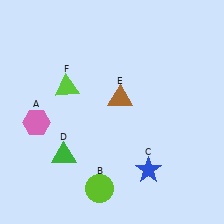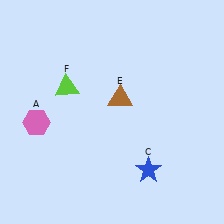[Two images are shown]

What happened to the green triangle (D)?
The green triangle (D) was removed in Image 2. It was in the bottom-left area of Image 1.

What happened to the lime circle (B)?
The lime circle (B) was removed in Image 2. It was in the bottom-left area of Image 1.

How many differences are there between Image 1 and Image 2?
There are 2 differences between the two images.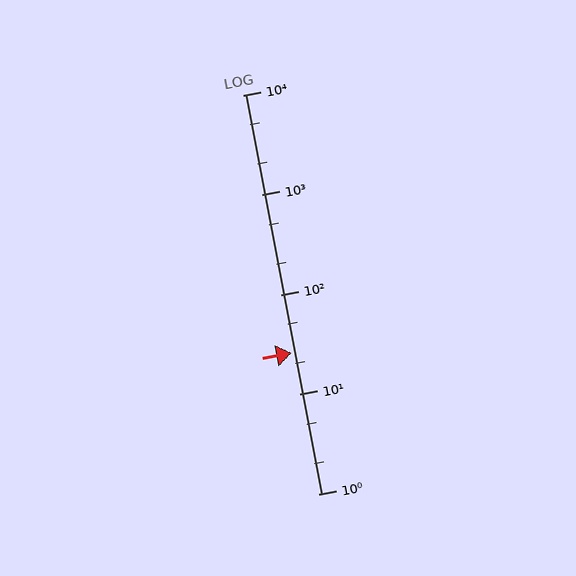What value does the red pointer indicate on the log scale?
The pointer indicates approximately 26.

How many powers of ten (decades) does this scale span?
The scale spans 4 decades, from 1 to 10000.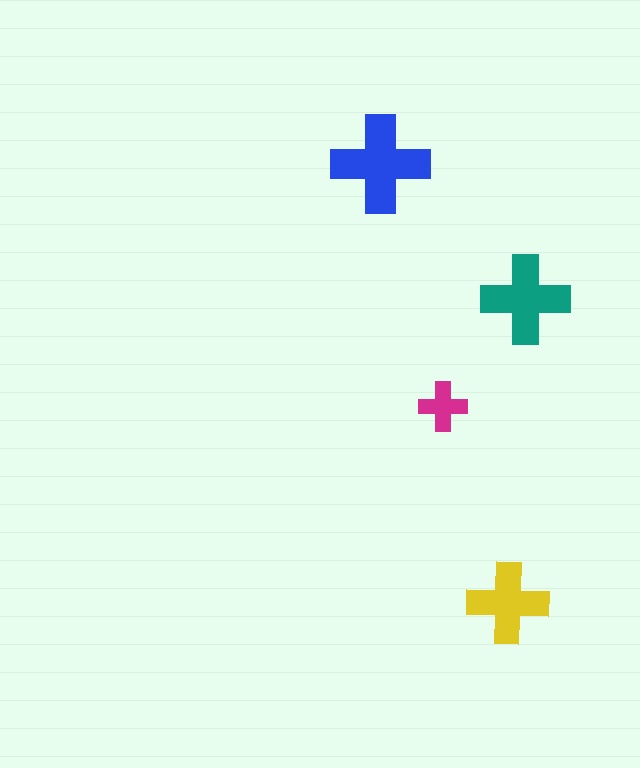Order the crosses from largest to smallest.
the blue one, the teal one, the yellow one, the magenta one.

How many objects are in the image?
There are 4 objects in the image.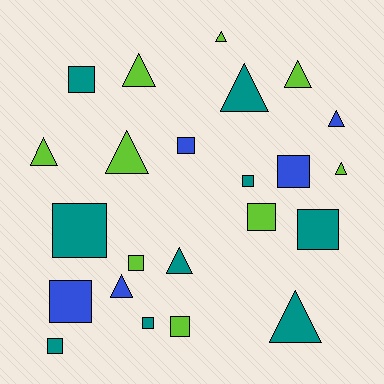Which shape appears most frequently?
Square, with 12 objects.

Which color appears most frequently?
Lime, with 9 objects.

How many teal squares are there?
There are 6 teal squares.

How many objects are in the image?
There are 23 objects.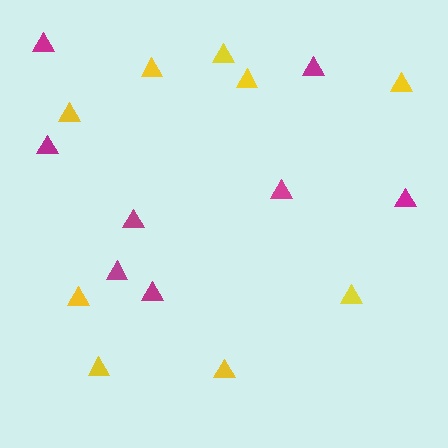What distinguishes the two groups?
There are 2 groups: one group of yellow triangles (9) and one group of magenta triangles (8).